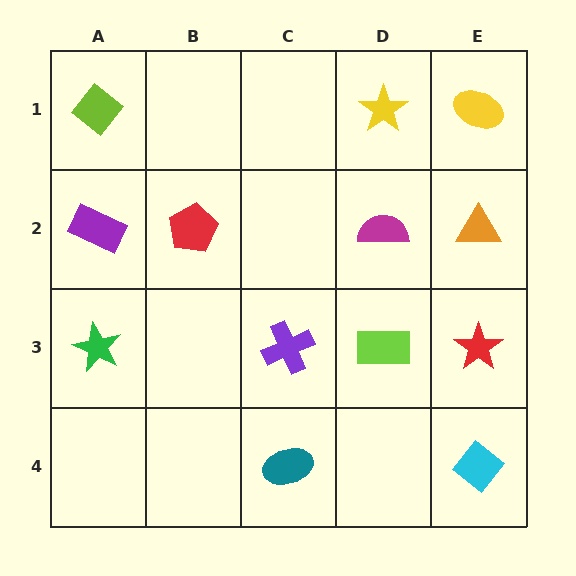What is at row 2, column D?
A magenta semicircle.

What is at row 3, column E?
A red star.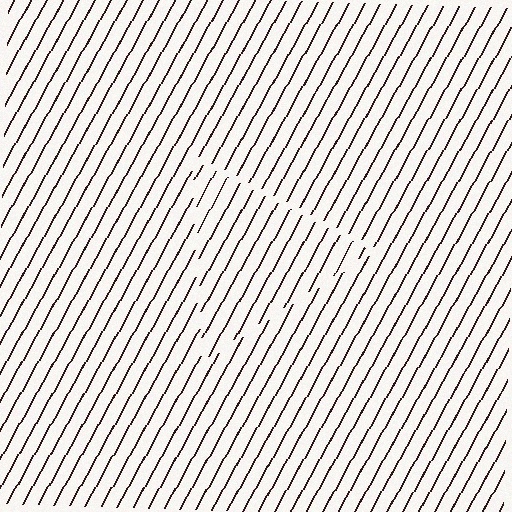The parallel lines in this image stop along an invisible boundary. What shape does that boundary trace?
An illusory triangle. The interior of the shape contains the same grating, shifted by half a period — the contour is defined by the phase discontinuity where line-ends from the inner and outer gratings abut.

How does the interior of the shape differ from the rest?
The interior of the shape contains the same grating, shifted by half a period — the contour is defined by the phase discontinuity where line-ends from the inner and outer gratings abut.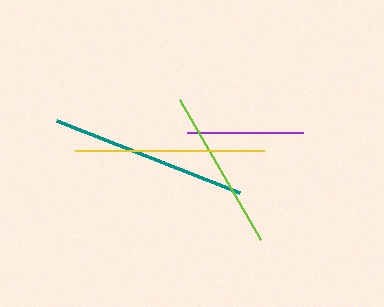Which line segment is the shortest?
The purple line is the shortest at approximately 116 pixels.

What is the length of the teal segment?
The teal segment is approximately 196 pixels long.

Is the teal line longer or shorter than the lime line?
The teal line is longer than the lime line.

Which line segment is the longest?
The teal line is the longest at approximately 196 pixels.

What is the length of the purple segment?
The purple segment is approximately 116 pixels long.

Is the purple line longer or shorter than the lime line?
The lime line is longer than the purple line.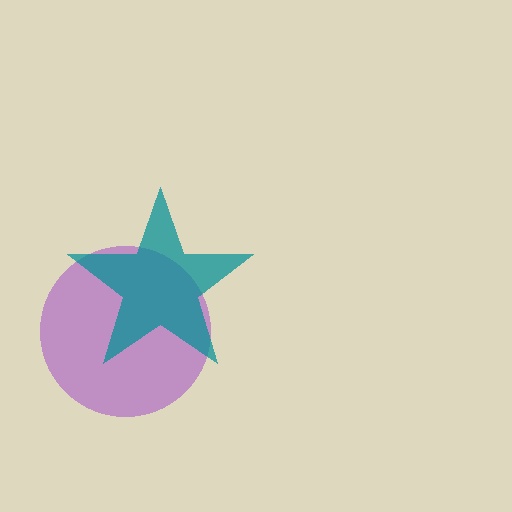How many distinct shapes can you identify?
There are 2 distinct shapes: a purple circle, a teal star.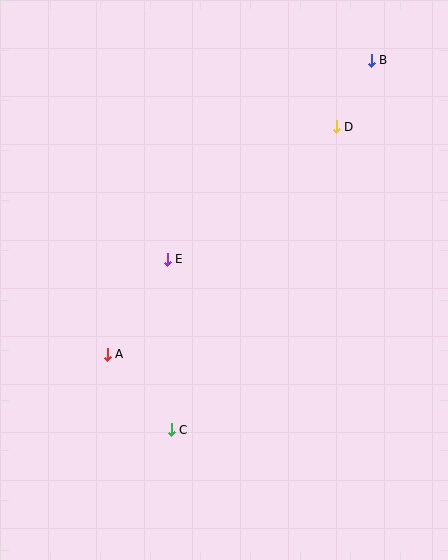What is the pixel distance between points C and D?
The distance between C and D is 345 pixels.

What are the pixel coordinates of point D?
Point D is at (336, 127).